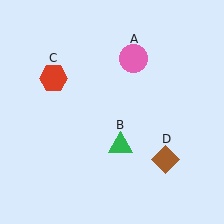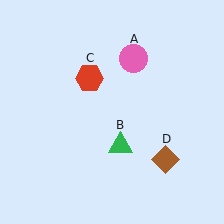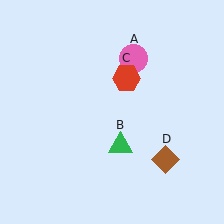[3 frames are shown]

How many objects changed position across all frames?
1 object changed position: red hexagon (object C).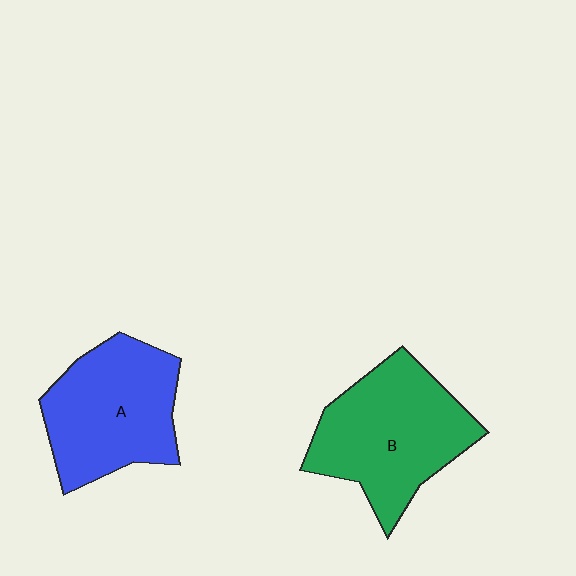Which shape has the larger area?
Shape B (green).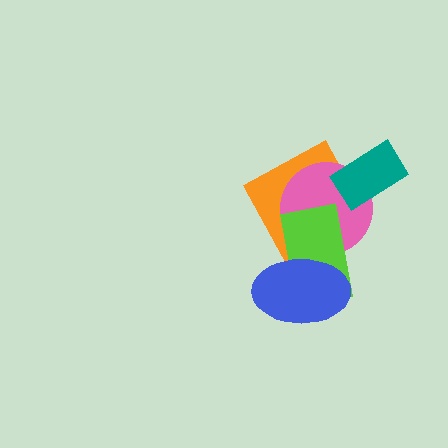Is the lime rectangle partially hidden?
Yes, it is partially covered by another shape.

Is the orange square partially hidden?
Yes, it is partially covered by another shape.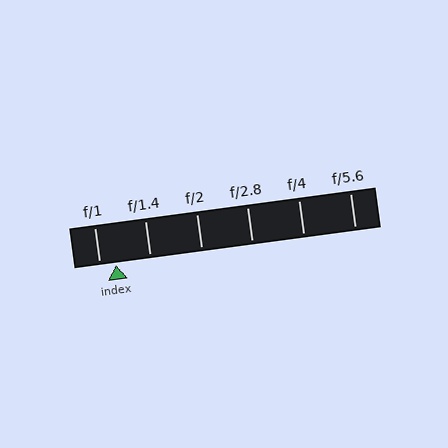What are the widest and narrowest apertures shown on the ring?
The widest aperture shown is f/1 and the narrowest is f/5.6.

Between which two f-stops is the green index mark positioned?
The index mark is between f/1 and f/1.4.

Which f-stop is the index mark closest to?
The index mark is closest to f/1.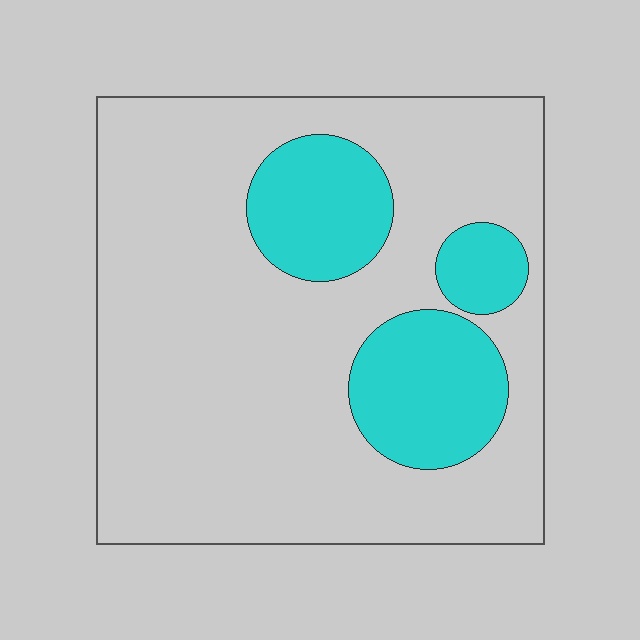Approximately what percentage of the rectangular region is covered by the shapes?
Approximately 20%.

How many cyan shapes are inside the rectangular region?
3.